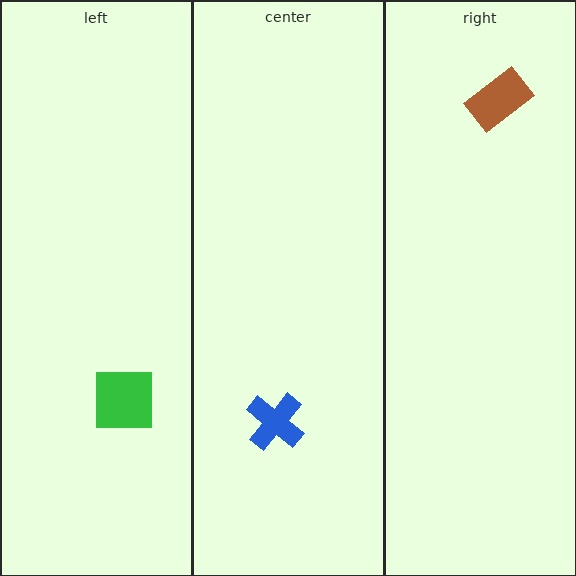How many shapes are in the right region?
1.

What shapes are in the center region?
The blue cross.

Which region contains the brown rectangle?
The right region.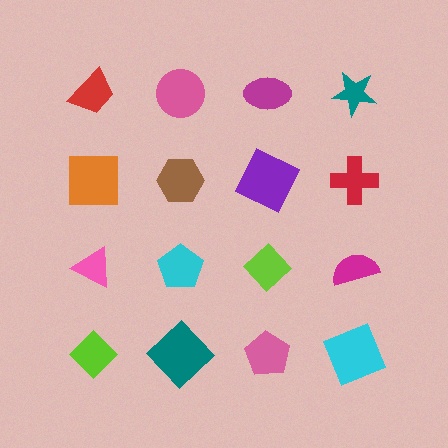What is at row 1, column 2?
A pink circle.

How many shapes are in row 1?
4 shapes.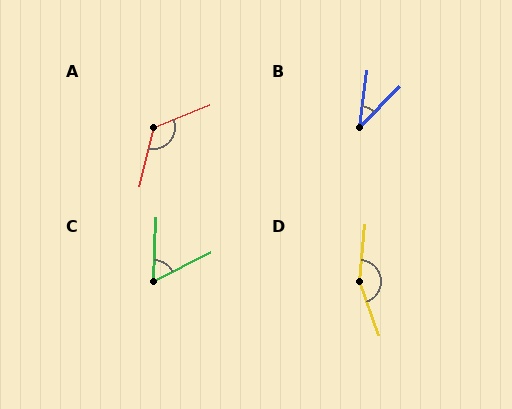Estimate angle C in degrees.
Approximately 60 degrees.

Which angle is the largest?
D, at approximately 154 degrees.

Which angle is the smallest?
B, at approximately 37 degrees.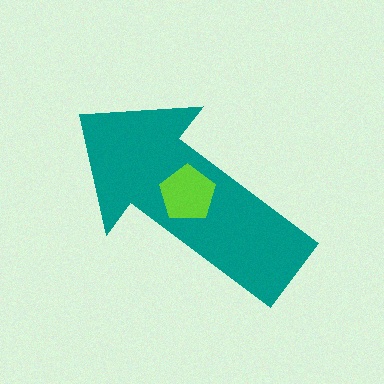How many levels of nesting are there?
2.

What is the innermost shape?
The lime pentagon.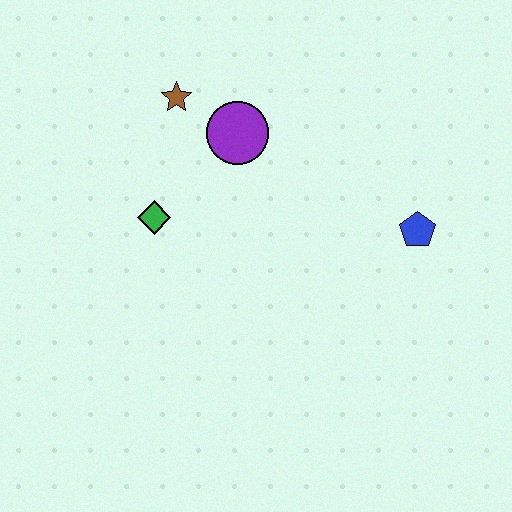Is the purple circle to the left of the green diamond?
No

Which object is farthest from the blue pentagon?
The brown star is farthest from the blue pentagon.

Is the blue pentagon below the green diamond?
Yes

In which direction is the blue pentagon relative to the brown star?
The blue pentagon is to the right of the brown star.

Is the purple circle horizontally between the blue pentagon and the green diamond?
Yes